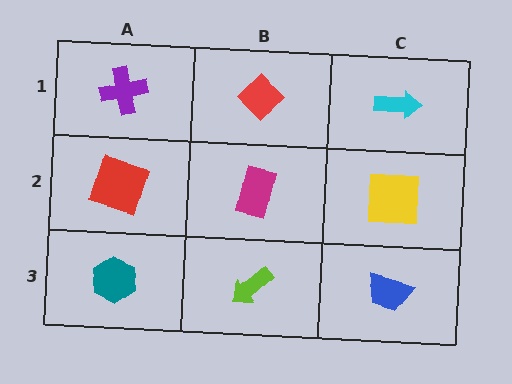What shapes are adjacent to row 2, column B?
A red diamond (row 1, column B), a lime arrow (row 3, column B), a red square (row 2, column A), a yellow square (row 2, column C).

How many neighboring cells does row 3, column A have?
2.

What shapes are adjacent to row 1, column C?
A yellow square (row 2, column C), a red diamond (row 1, column B).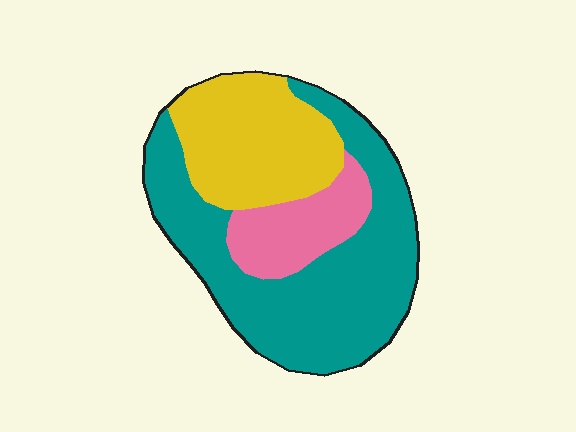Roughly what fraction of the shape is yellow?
Yellow takes up about one third (1/3) of the shape.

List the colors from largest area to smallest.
From largest to smallest: teal, yellow, pink.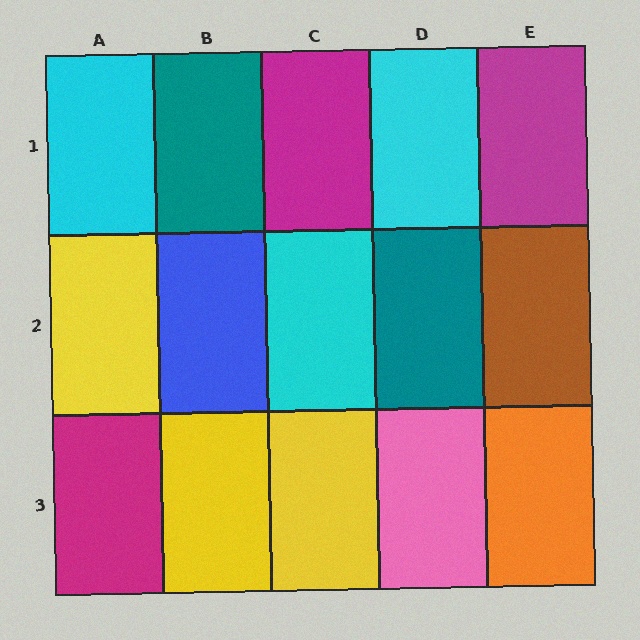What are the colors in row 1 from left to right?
Cyan, teal, magenta, cyan, magenta.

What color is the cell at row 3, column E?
Orange.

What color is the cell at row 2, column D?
Teal.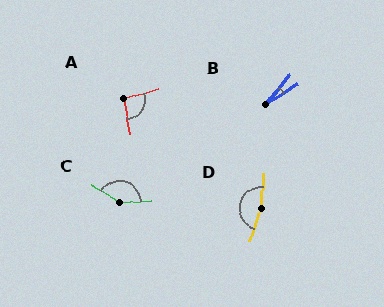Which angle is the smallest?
B, at approximately 19 degrees.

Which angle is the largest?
D, at approximately 167 degrees.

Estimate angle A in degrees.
Approximately 95 degrees.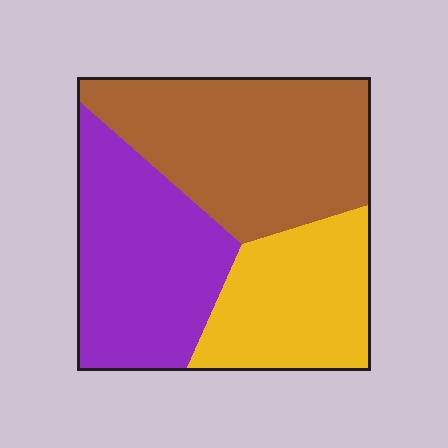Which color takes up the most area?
Brown, at roughly 40%.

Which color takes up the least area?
Yellow, at roughly 25%.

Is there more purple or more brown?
Brown.